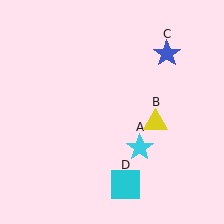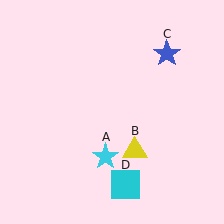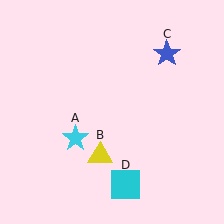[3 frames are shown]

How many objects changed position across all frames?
2 objects changed position: cyan star (object A), yellow triangle (object B).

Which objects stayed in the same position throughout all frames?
Blue star (object C) and cyan square (object D) remained stationary.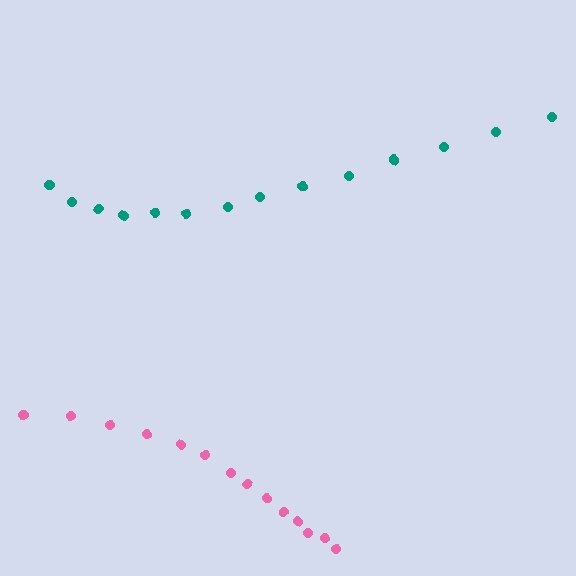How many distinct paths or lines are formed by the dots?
There are 2 distinct paths.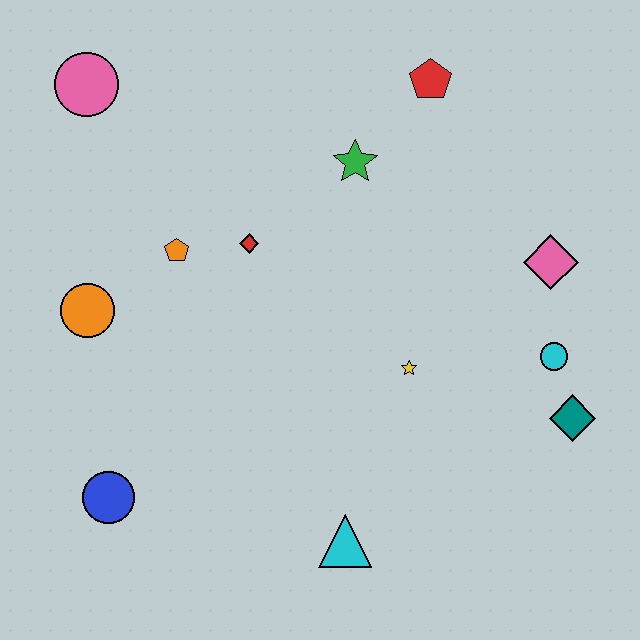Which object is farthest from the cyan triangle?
The pink circle is farthest from the cyan triangle.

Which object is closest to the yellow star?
The cyan circle is closest to the yellow star.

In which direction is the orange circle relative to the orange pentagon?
The orange circle is to the left of the orange pentagon.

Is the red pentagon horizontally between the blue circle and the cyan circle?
Yes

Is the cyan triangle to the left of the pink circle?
No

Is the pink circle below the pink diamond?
No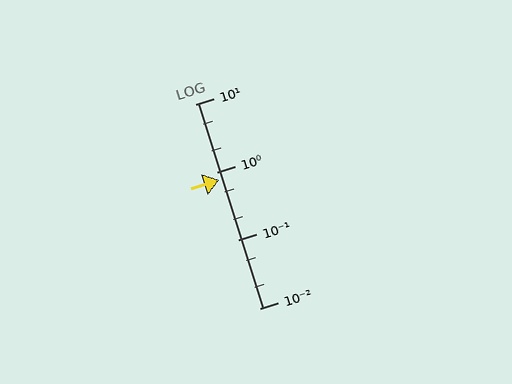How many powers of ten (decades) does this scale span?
The scale spans 3 decades, from 0.01 to 10.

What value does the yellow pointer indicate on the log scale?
The pointer indicates approximately 0.77.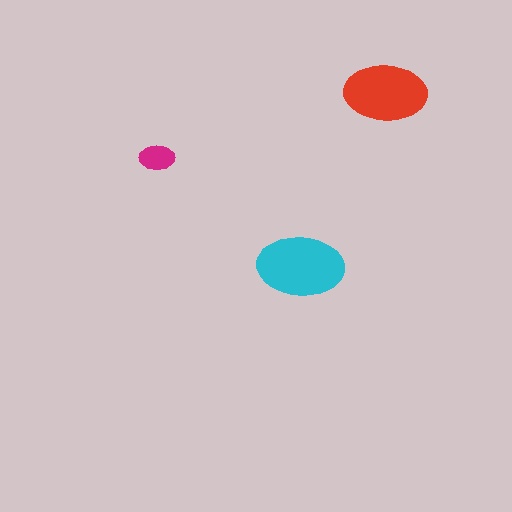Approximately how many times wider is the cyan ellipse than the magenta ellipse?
About 2.5 times wider.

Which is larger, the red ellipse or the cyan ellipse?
The cyan one.